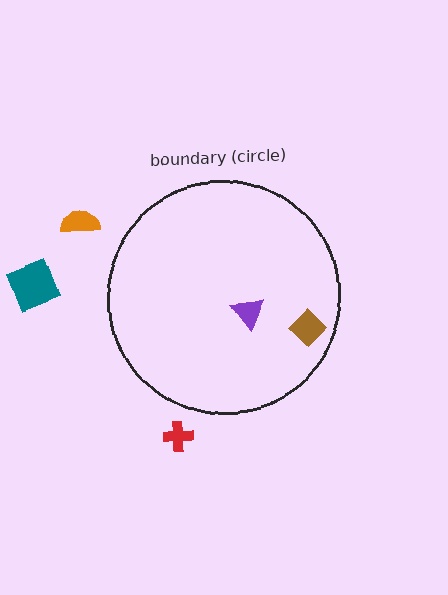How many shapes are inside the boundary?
2 inside, 3 outside.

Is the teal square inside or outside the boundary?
Outside.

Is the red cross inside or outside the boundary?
Outside.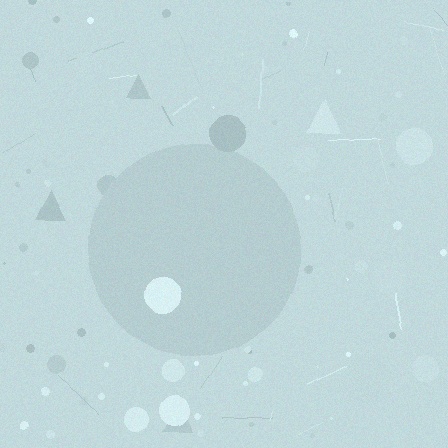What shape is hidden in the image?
A circle is hidden in the image.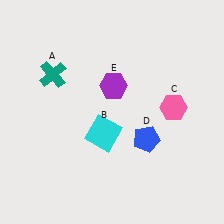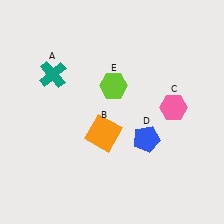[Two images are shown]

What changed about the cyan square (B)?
In Image 1, B is cyan. In Image 2, it changed to orange.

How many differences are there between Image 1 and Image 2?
There are 2 differences between the two images.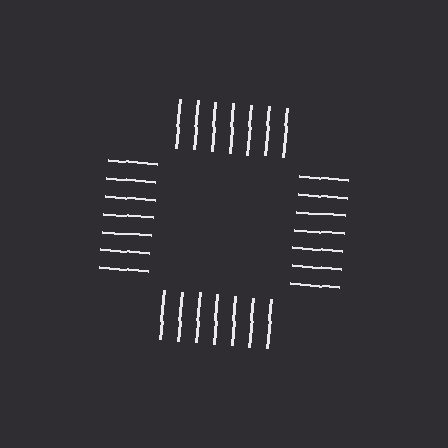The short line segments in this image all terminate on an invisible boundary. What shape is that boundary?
An illusory square — the line segments terminate on its edges but no continuous stroke is drawn.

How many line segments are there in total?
28 — 7 along each of the 4 edges.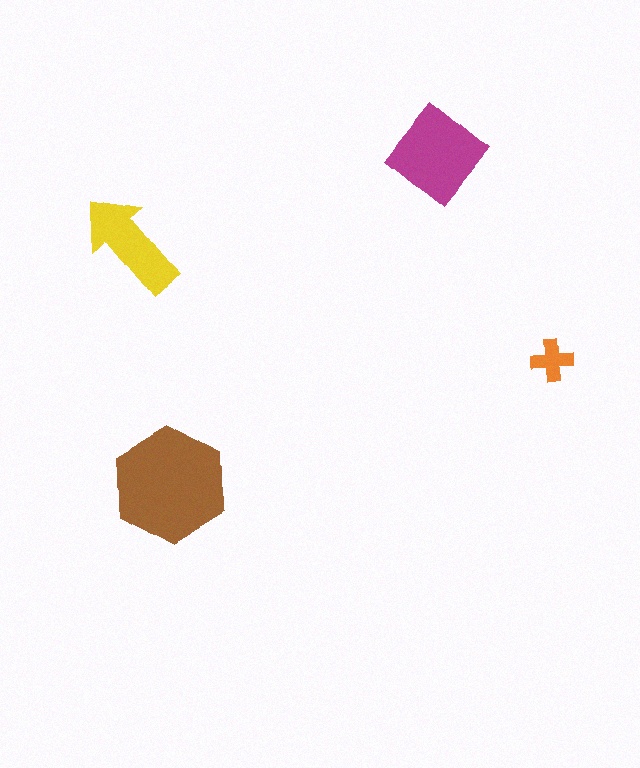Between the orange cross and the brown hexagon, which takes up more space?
The brown hexagon.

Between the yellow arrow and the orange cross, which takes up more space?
The yellow arrow.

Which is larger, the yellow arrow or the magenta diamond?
The magenta diamond.